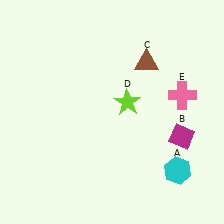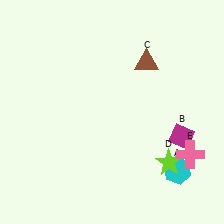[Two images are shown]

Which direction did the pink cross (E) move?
The pink cross (E) moved down.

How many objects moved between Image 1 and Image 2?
2 objects moved between the two images.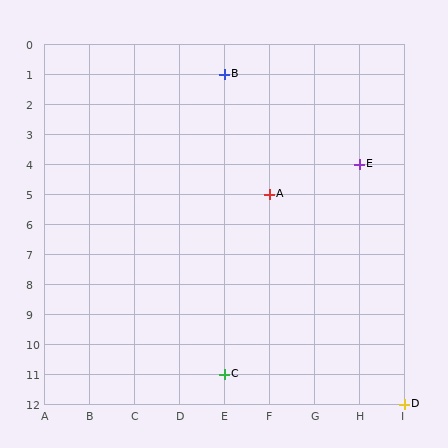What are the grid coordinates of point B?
Point B is at grid coordinates (E, 1).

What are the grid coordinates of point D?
Point D is at grid coordinates (I, 12).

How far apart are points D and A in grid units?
Points D and A are 3 columns and 7 rows apart (about 7.6 grid units diagonally).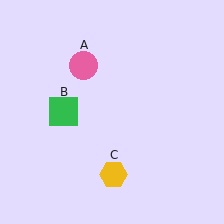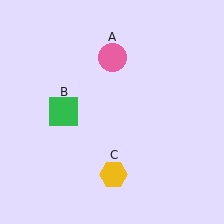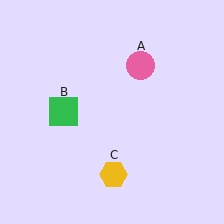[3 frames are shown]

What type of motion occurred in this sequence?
The pink circle (object A) rotated clockwise around the center of the scene.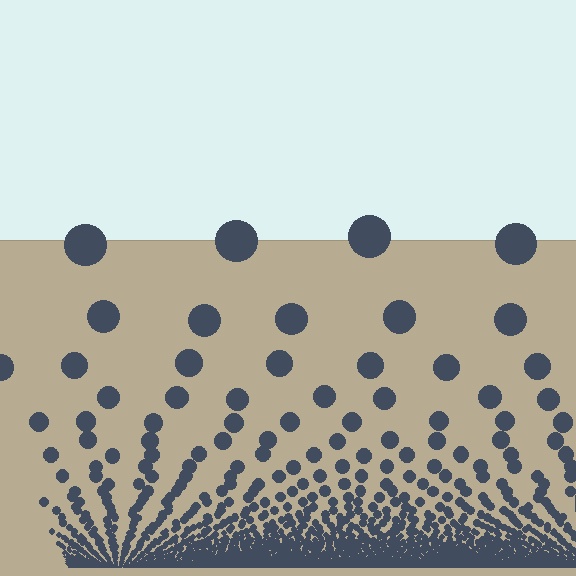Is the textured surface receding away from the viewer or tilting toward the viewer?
The surface appears to tilt toward the viewer. Texture elements get larger and sparser toward the top.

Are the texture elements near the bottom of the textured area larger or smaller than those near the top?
Smaller. The gradient is inverted — elements near the bottom are smaller and denser.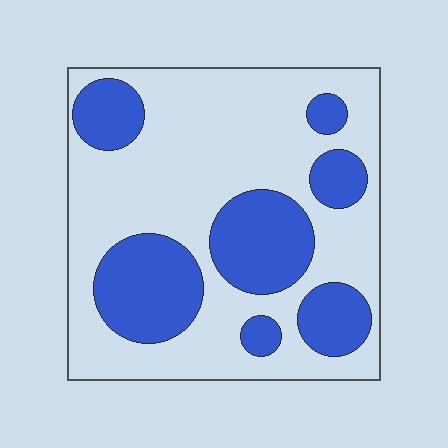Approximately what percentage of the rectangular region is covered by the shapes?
Approximately 35%.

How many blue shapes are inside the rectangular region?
7.